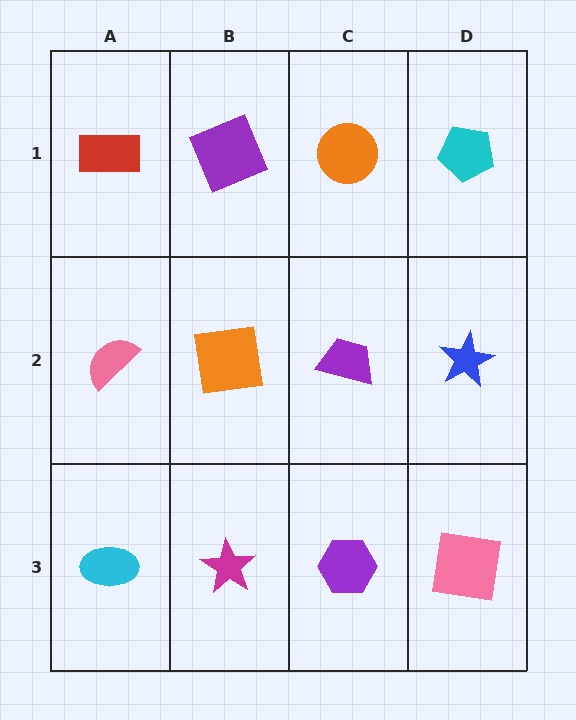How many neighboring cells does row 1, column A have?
2.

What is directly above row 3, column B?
An orange square.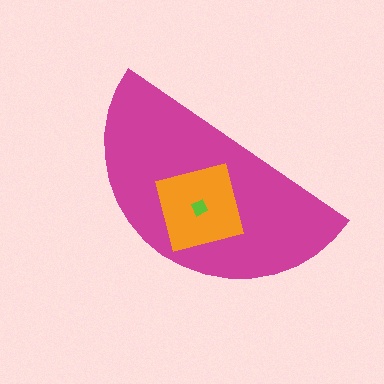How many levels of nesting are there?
3.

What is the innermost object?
The lime diamond.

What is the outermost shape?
The magenta semicircle.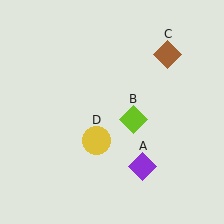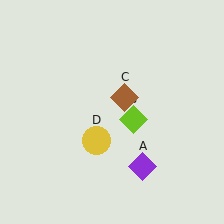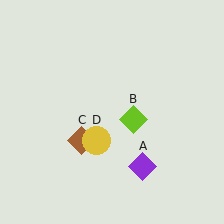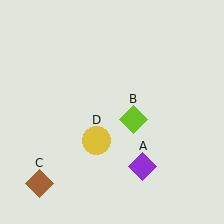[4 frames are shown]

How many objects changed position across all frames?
1 object changed position: brown diamond (object C).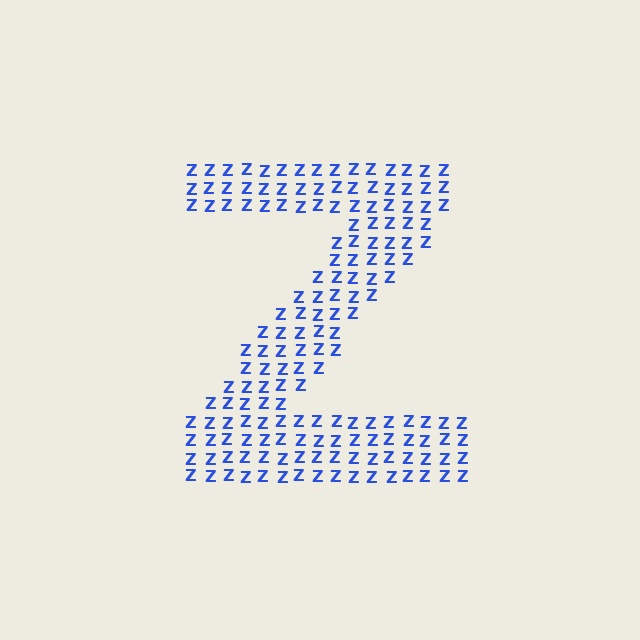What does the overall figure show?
The overall figure shows the letter Z.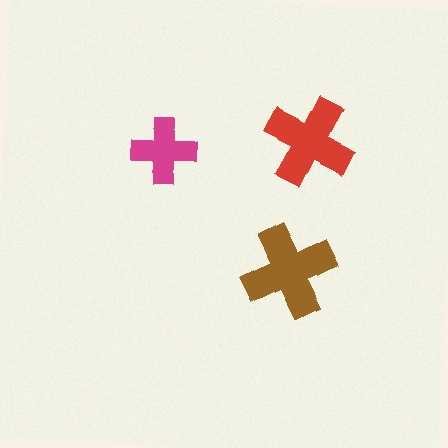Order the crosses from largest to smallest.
the brown one, the red one, the magenta one.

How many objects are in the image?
There are 3 objects in the image.